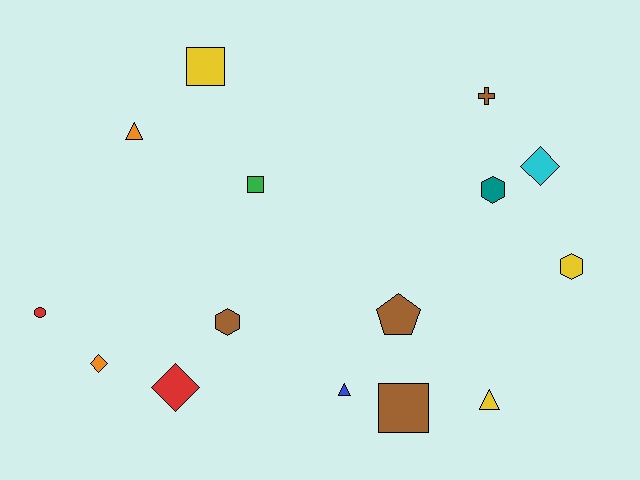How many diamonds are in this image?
There are 3 diamonds.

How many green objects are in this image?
There is 1 green object.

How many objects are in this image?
There are 15 objects.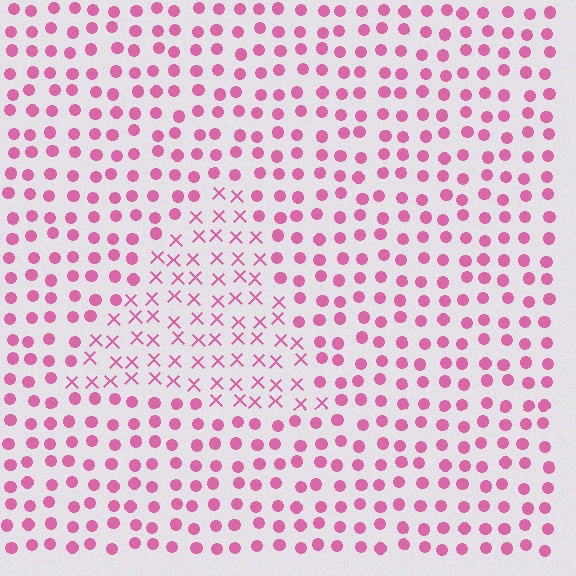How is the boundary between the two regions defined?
The boundary is defined by a change in element shape: X marks inside vs. circles outside. All elements share the same color and spacing.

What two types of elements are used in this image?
The image uses X marks inside the triangle region and circles outside it.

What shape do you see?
I see a triangle.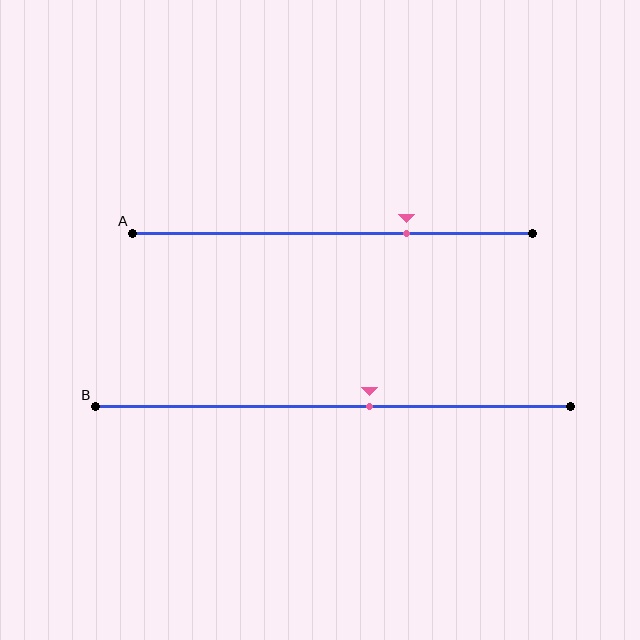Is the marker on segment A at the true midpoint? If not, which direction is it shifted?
No, the marker on segment A is shifted to the right by about 18% of the segment length.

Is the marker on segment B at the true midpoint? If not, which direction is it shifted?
No, the marker on segment B is shifted to the right by about 8% of the segment length.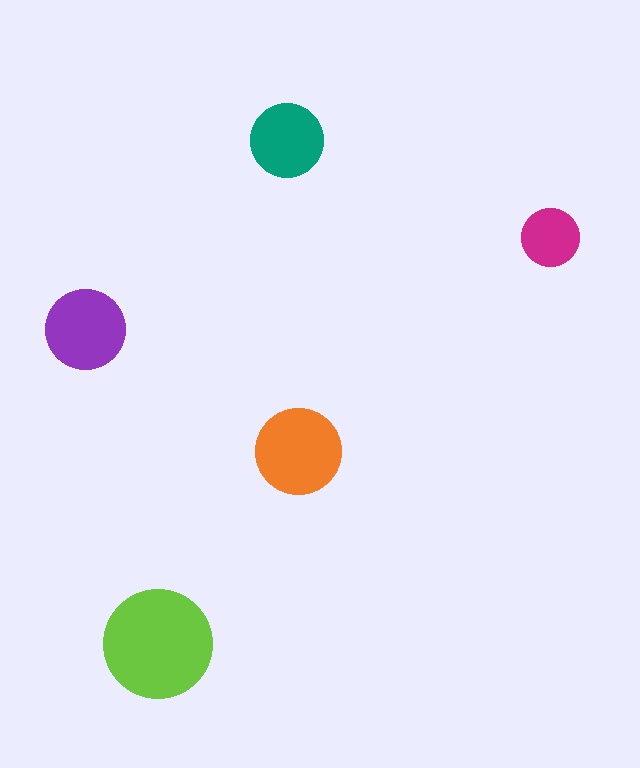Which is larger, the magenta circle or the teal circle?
The teal one.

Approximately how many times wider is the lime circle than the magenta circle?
About 2 times wider.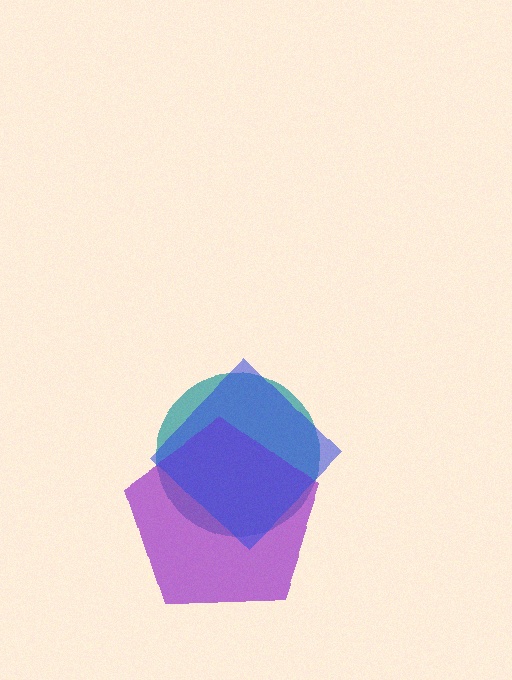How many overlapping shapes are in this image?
There are 3 overlapping shapes in the image.